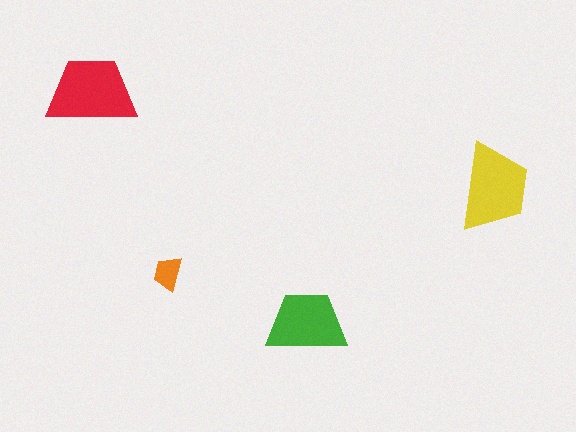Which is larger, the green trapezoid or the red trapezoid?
The red one.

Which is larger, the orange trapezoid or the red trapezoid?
The red one.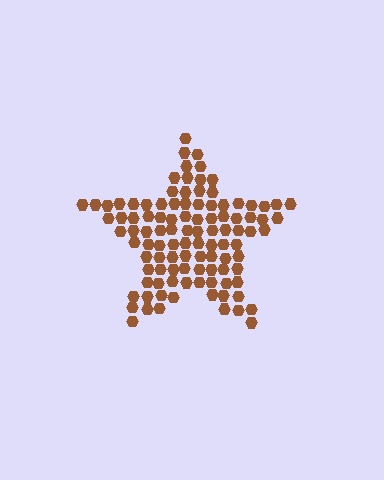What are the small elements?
The small elements are hexagons.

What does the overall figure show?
The overall figure shows a star.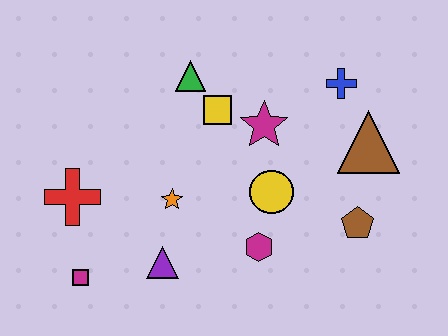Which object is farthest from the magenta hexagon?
The red cross is farthest from the magenta hexagon.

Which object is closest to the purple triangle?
The orange star is closest to the purple triangle.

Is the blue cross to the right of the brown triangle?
No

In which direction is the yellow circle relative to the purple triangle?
The yellow circle is to the right of the purple triangle.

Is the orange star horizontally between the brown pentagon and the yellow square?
No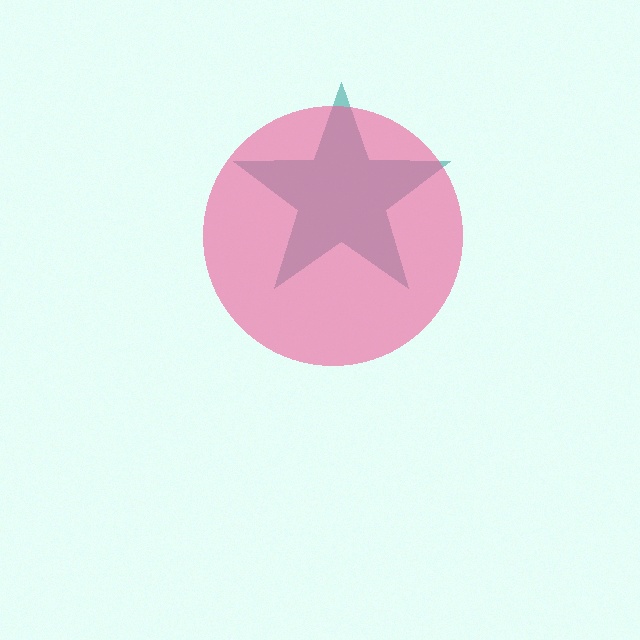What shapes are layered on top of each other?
The layered shapes are: a teal star, a pink circle.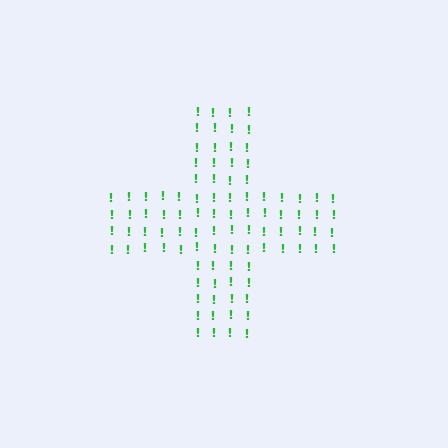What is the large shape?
The large shape is a cross.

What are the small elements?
The small elements are exclamation marks.